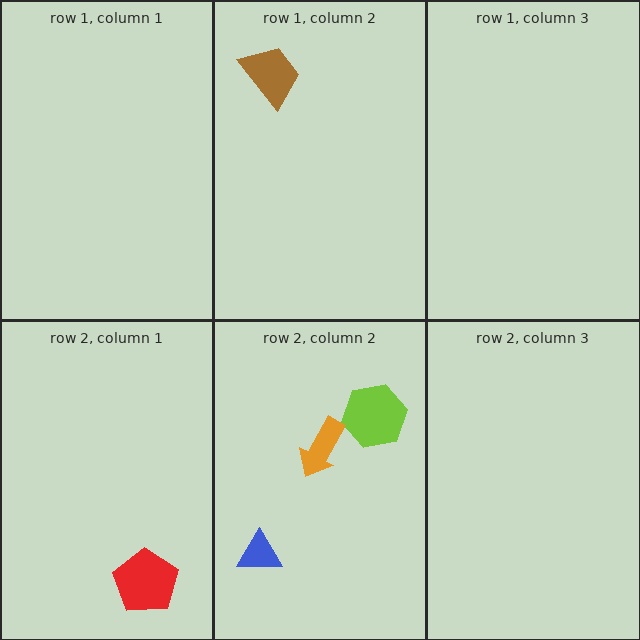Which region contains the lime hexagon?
The row 2, column 2 region.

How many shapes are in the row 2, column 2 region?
3.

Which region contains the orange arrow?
The row 2, column 2 region.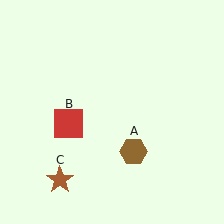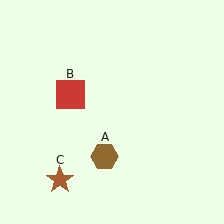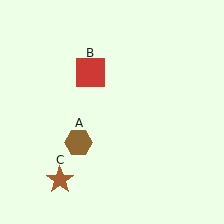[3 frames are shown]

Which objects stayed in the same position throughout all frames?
Brown star (object C) remained stationary.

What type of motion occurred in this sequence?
The brown hexagon (object A), red square (object B) rotated clockwise around the center of the scene.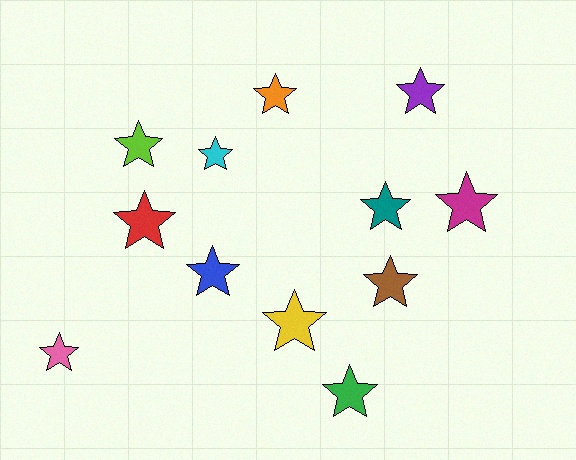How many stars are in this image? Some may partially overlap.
There are 12 stars.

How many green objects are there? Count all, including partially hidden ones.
There is 1 green object.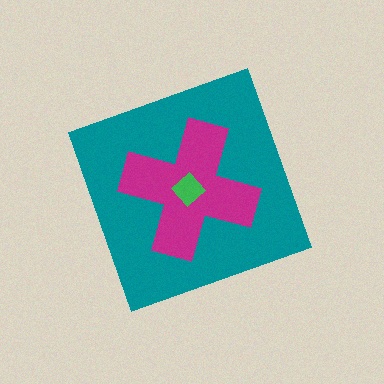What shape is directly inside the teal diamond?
The magenta cross.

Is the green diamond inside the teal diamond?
Yes.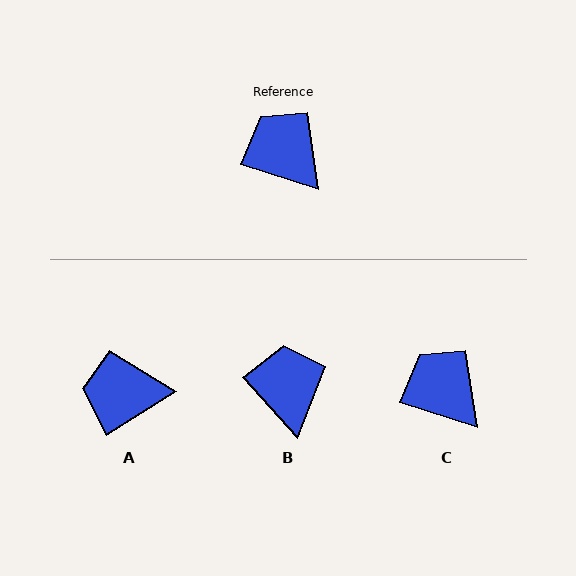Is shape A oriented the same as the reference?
No, it is off by about 50 degrees.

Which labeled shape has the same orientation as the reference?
C.